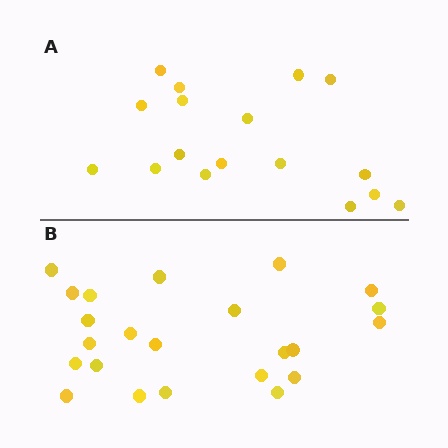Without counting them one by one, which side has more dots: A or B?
Region B (the bottom region) has more dots.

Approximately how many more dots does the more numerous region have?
Region B has about 6 more dots than region A.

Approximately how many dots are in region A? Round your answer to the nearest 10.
About 20 dots. (The exact count is 17, which rounds to 20.)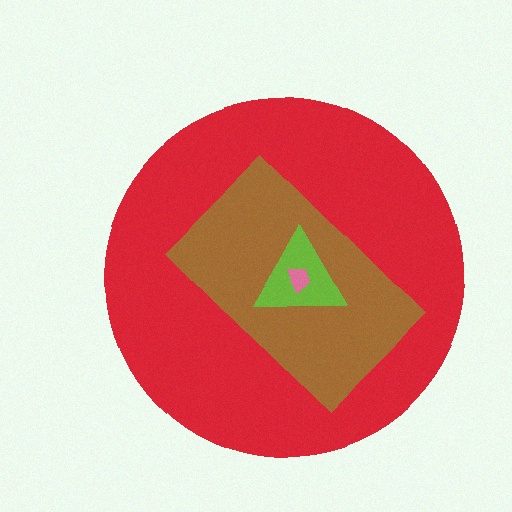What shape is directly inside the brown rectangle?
The lime triangle.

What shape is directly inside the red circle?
The brown rectangle.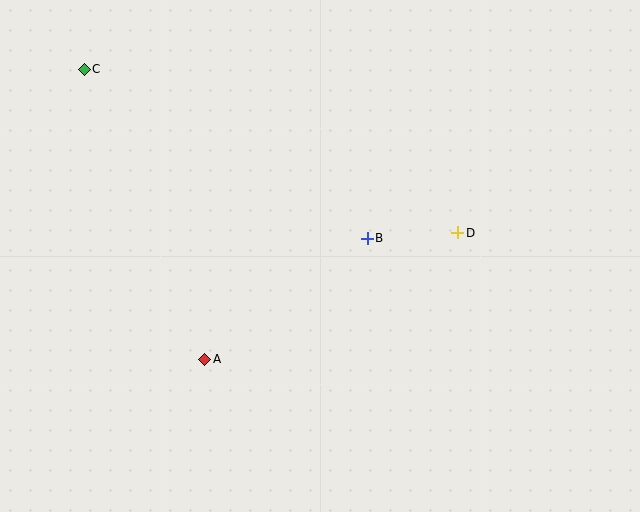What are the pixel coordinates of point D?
Point D is at (457, 233).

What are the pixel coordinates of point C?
Point C is at (84, 69).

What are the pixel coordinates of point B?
Point B is at (367, 238).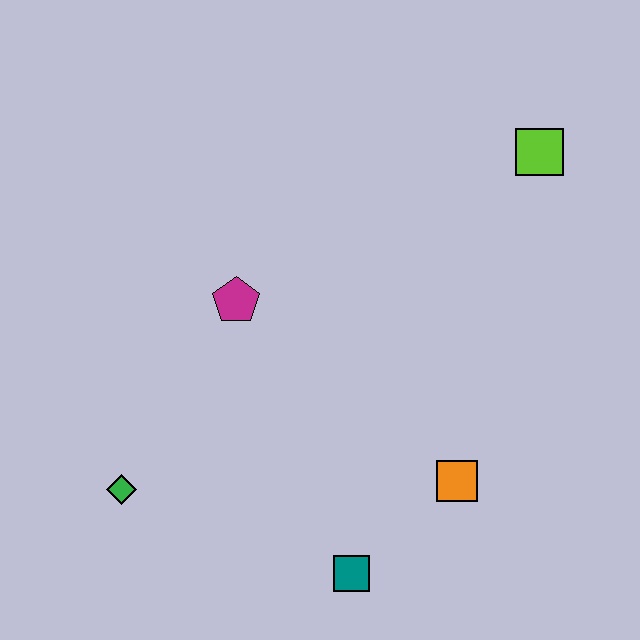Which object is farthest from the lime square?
The green diamond is farthest from the lime square.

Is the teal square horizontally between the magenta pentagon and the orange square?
Yes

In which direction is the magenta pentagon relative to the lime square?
The magenta pentagon is to the left of the lime square.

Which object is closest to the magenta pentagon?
The green diamond is closest to the magenta pentagon.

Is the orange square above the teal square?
Yes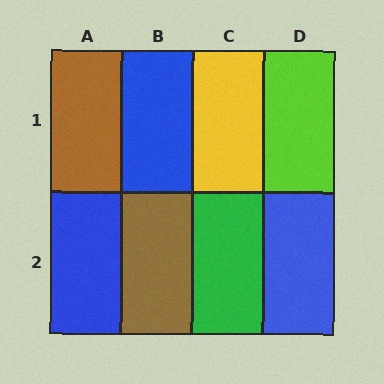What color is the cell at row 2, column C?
Green.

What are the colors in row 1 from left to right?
Brown, blue, yellow, lime.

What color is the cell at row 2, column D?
Blue.